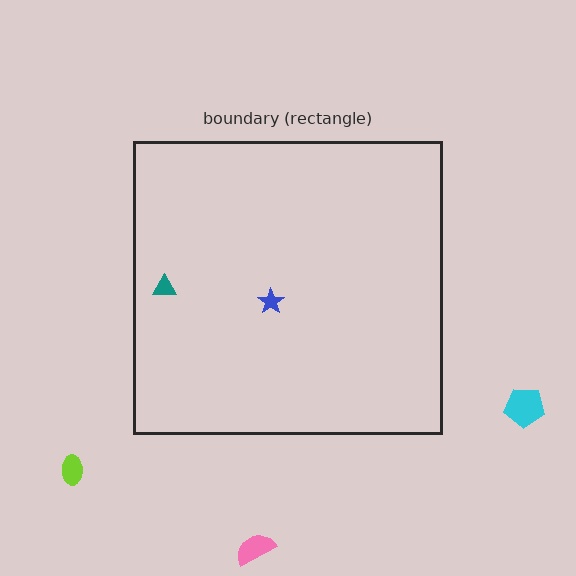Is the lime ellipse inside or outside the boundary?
Outside.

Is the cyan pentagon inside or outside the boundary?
Outside.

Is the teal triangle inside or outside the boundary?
Inside.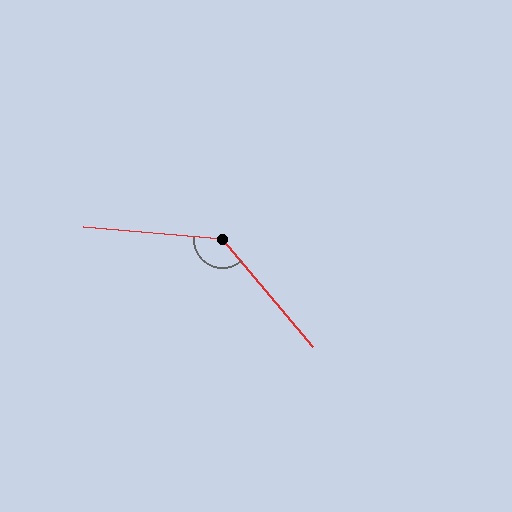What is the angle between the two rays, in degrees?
Approximately 136 degrees.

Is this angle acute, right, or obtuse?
It is obtuse.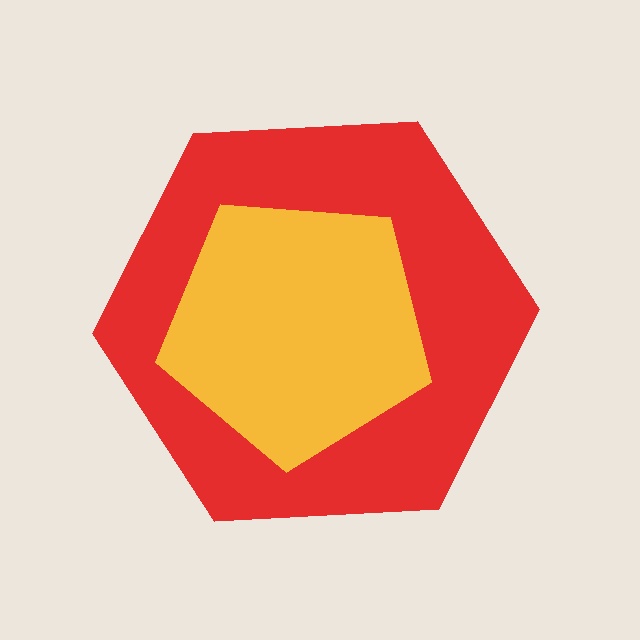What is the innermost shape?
The yellow pentagon.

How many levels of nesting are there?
2.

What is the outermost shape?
The red hexagon.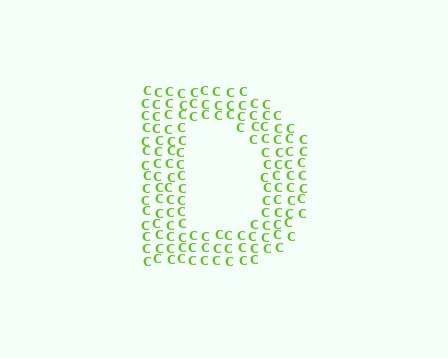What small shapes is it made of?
It is made of small letter C's.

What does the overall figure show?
The overall figure shows the letter D.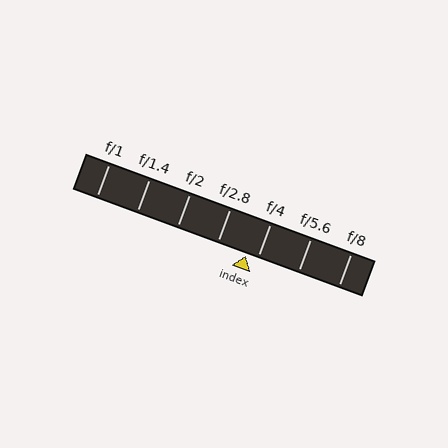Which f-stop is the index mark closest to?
The index mark is closest to f/4.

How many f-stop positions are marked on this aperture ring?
There are 7 f-stop positions marked.